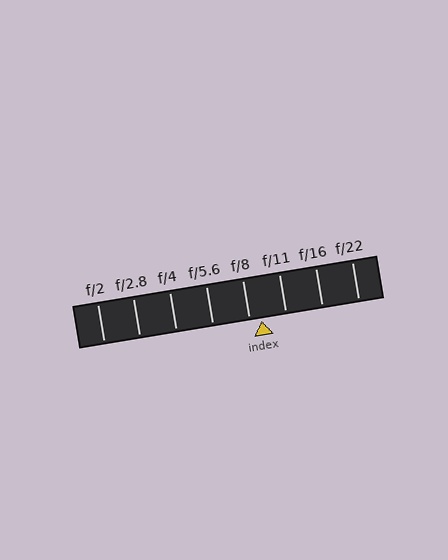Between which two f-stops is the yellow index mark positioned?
The index mark is between f/8 and f/11.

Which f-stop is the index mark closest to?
The index mark is closest to f/8.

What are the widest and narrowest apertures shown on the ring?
The widest aperture shown is f/2 and the narrowest is f/22.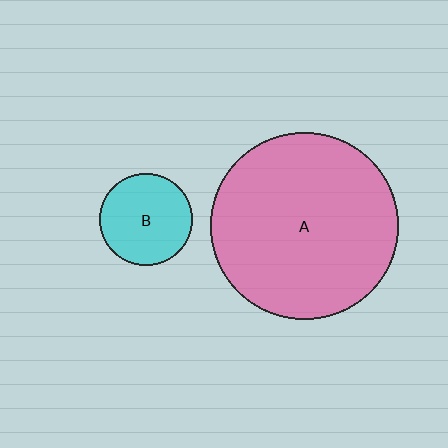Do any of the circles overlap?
No, none of the circles overlap.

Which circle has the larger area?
Circle A (pink).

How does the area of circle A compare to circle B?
Approximately 4.1 times.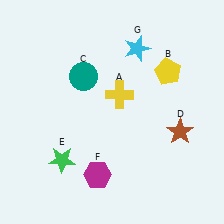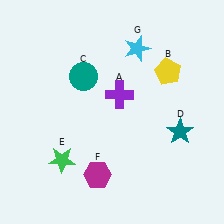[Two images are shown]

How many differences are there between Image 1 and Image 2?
There are 2 differences between the two images.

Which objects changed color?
A changed from yellow to purple. D changed from brown to teal.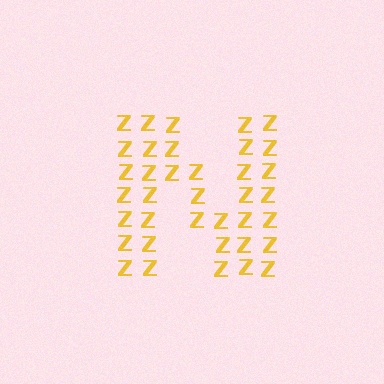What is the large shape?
The large shape is the letter N.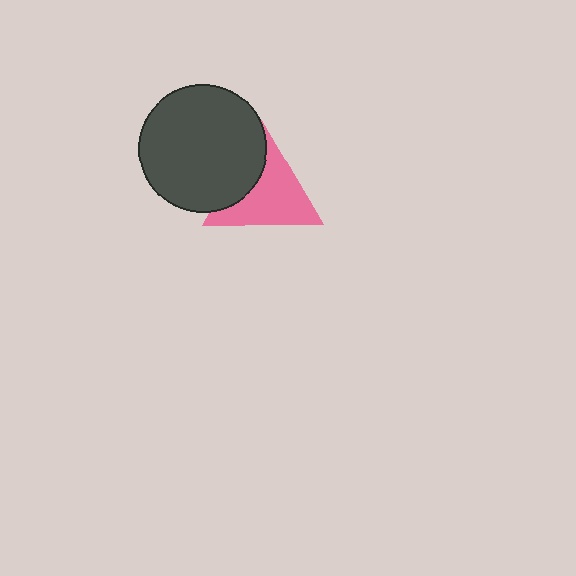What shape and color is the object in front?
The object in front is a dark gray circle.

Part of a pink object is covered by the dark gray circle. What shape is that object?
It is a triangle.